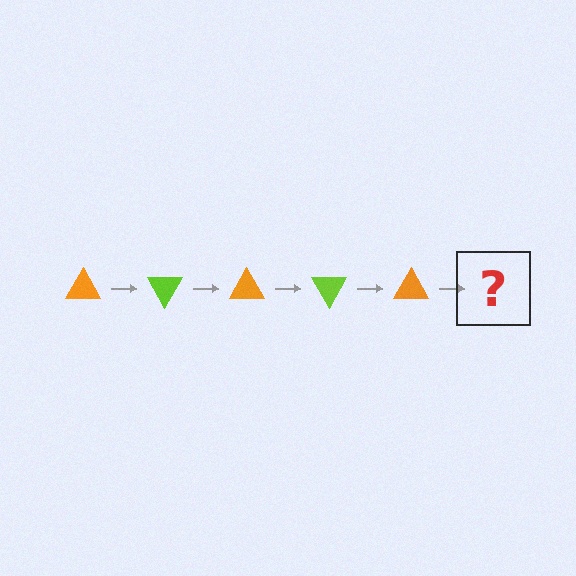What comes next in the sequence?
The next element should be a lime triangle, rotated 300 degrees from the start.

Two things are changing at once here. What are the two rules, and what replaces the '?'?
The two rules are that it rotates 60 degrees each step and the color cycles through orange and lime. The '?' should be a lime triangle, rotated 300 degrees from the start.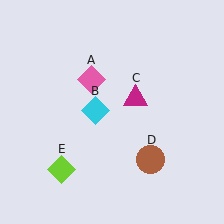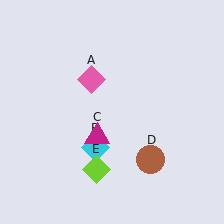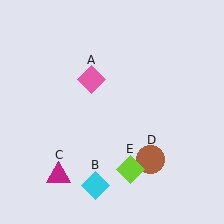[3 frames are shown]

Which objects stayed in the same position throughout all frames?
Pink diamond (object A) and brown circle (object D) remained stationary.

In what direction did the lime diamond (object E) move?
The lime diamond (object E) moved right.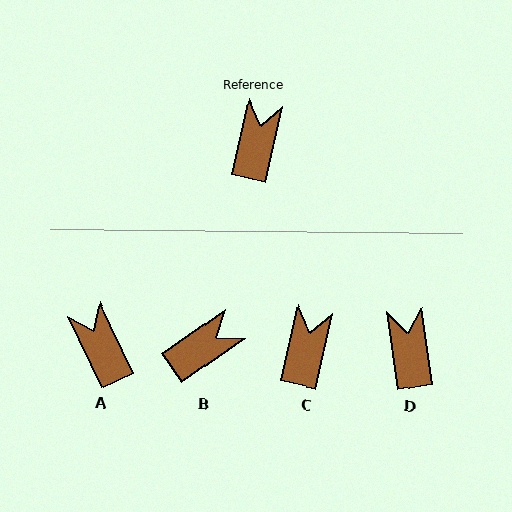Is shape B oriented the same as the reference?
No, it is off by about 42 degrees.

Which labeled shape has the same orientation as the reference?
C.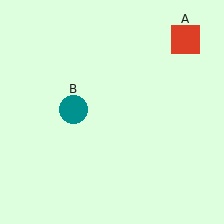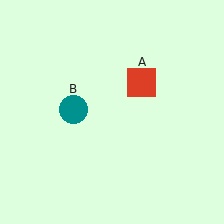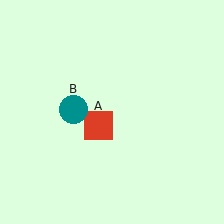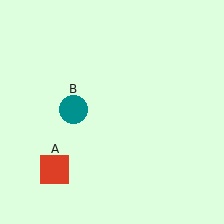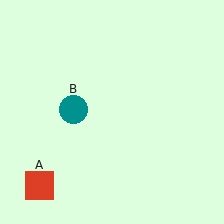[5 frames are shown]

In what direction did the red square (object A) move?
The red square (object A) moved down and to the left.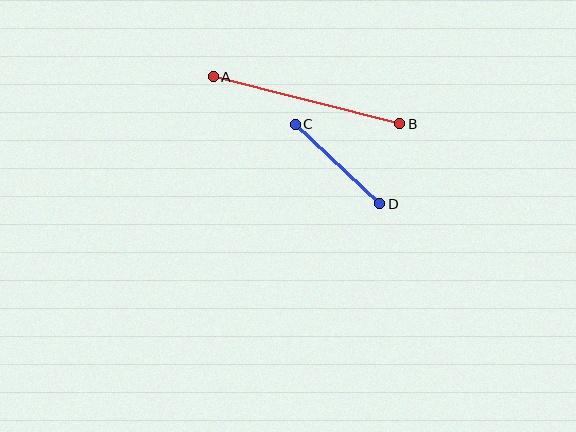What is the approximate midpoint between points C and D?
The midpoint is at approximately (337, 164) pixels.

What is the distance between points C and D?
The distance is approximately 116 pixels.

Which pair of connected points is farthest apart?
Points A and B are farthest apart.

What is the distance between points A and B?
The distance is approximately 193 pixels.